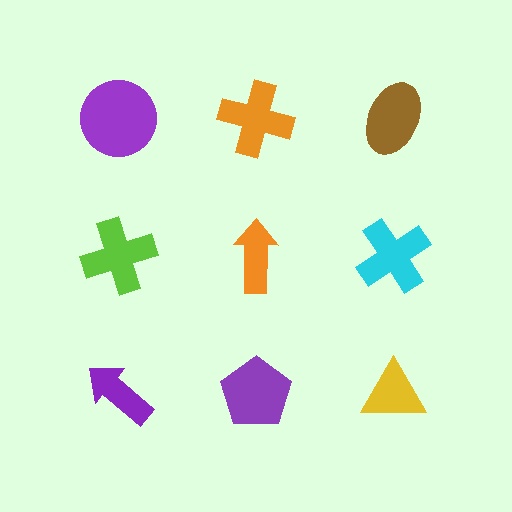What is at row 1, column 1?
A purple circle.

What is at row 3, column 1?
A purple arrow.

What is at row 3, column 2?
A purple pentagon.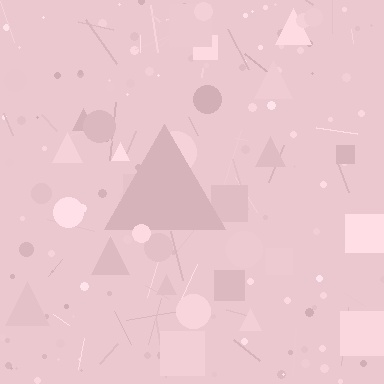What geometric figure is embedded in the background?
A triangle is embedded in the background.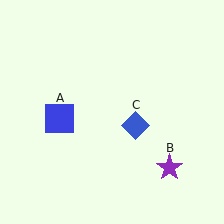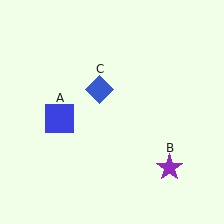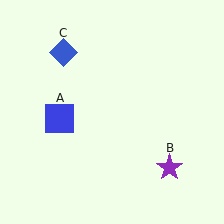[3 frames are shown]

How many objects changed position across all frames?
1 object changed position: blue diamond (object C).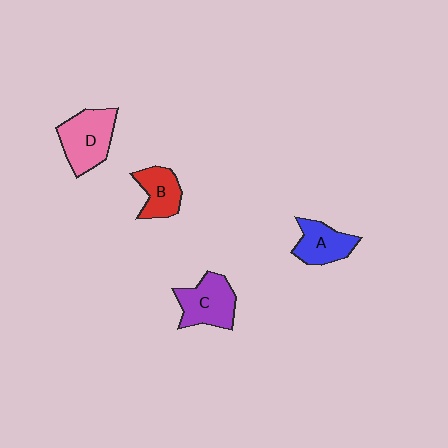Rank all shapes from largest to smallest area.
From largest to smallest: D (pink), C (purple), A (blue), B (red).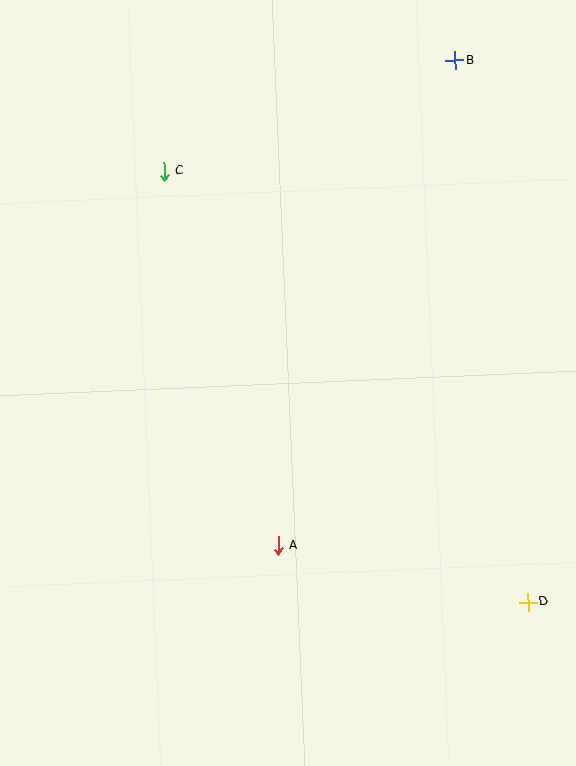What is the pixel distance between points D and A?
The distance between D and A is 256 pixels.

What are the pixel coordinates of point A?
Point A is at (278, 545).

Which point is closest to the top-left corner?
Point C is closest to the top-left corner.